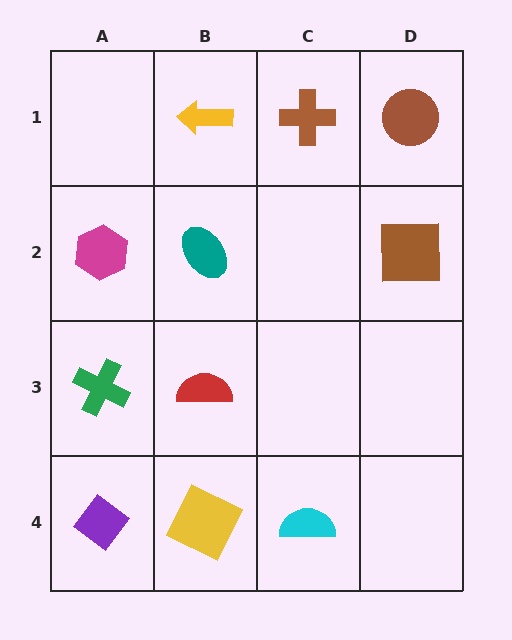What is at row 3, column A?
A green cross.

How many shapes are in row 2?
3 shapes.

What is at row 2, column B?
A teal ellipse.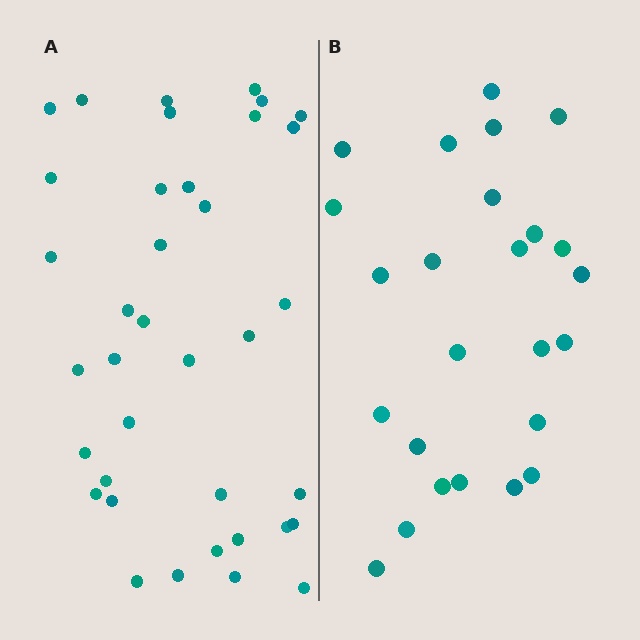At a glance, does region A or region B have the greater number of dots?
Region A (the left region) has more dots.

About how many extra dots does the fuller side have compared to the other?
Region A has roughly 12 or so more dots than region B.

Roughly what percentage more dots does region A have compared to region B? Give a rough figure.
About 50% more.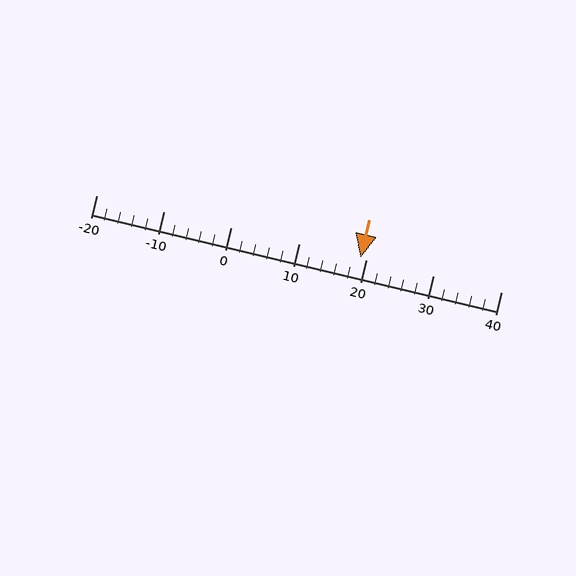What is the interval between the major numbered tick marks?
The major tick marks are spaced 10 units apart.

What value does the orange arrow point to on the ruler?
The orange arrow points to approximately 19.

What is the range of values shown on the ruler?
The ruler shows values from -20 to 40.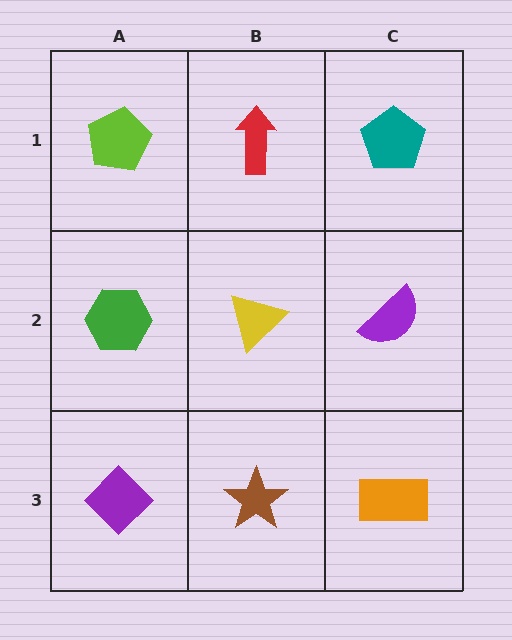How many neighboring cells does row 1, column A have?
2.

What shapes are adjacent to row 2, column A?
A lime pentagon (row 1, column A), a purple diamond (row 3, column A), a yellow triangle (row 2, column B).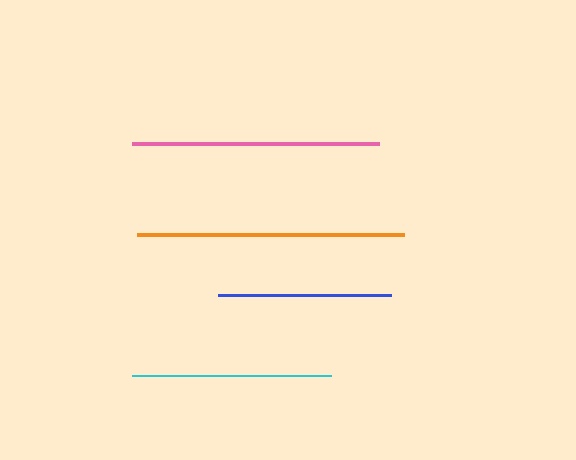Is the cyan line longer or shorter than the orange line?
The orange line is longer than the cyan line.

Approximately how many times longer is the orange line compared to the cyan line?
The orange line is approximately 1.3 times the length of the cyan line.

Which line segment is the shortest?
The blue line is the shortest at approximately 173 pixels.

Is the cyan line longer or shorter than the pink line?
The pink line is longer than the cyan line.